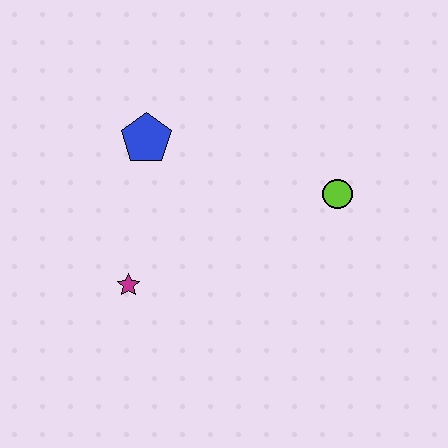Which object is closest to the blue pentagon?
The magenta star is closest to the blue pentagon.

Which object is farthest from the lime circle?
The magenta star is farthest from the lime circle.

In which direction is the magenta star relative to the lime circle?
The magenta star is to the left of the lime circle.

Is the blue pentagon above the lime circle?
Yes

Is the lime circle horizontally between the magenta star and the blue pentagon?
No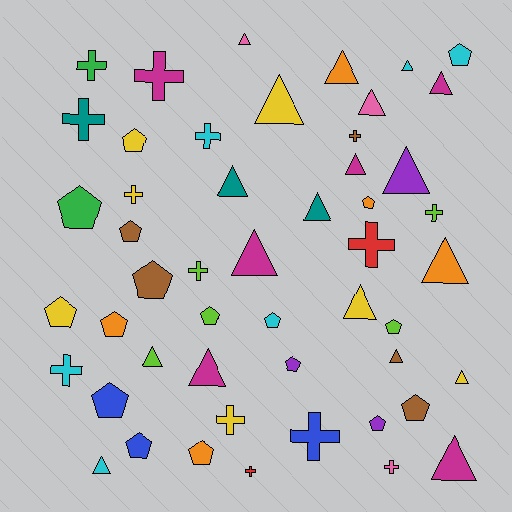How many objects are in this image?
There are 50 objects.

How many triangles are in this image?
There are 19 triangles.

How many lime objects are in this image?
There are 5 lime objects.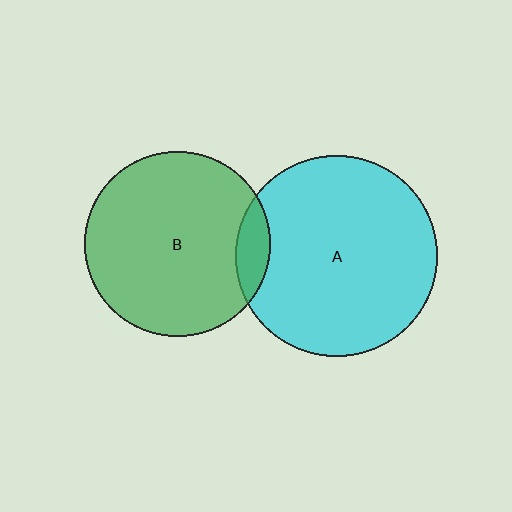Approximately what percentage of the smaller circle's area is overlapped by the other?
Approximately 10%.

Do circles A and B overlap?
Yes.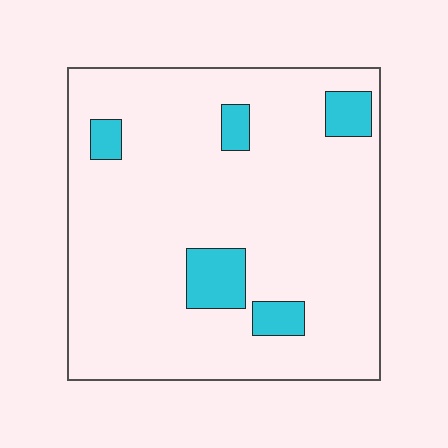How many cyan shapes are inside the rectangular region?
5.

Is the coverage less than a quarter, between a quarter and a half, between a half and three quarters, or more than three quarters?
Less than a quarter.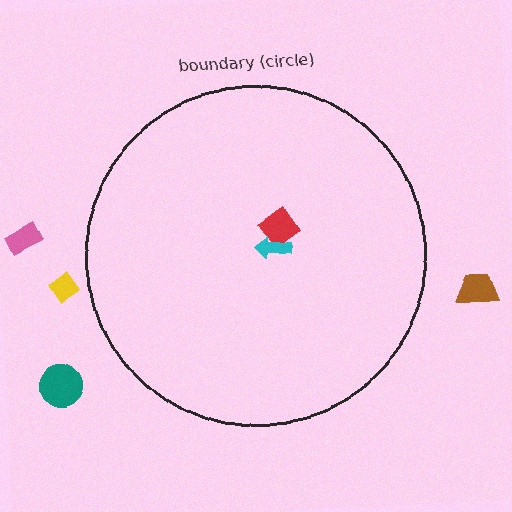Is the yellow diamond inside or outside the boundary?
Outside.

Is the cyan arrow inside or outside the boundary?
Inside.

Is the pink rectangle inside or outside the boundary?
Outside.